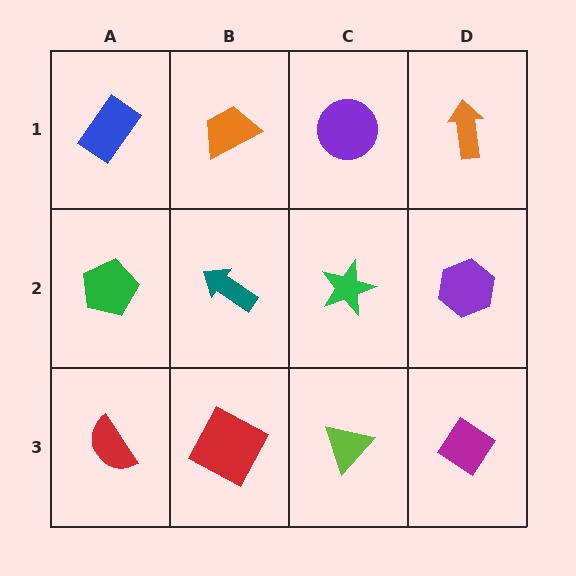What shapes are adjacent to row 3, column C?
A green star (row 2, column C), a red square (row 3, column B), a magenta diamond (row 3, column D).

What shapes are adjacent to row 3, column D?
A purple hexagon (row 2, column D), a lime triangle (row 3, column C).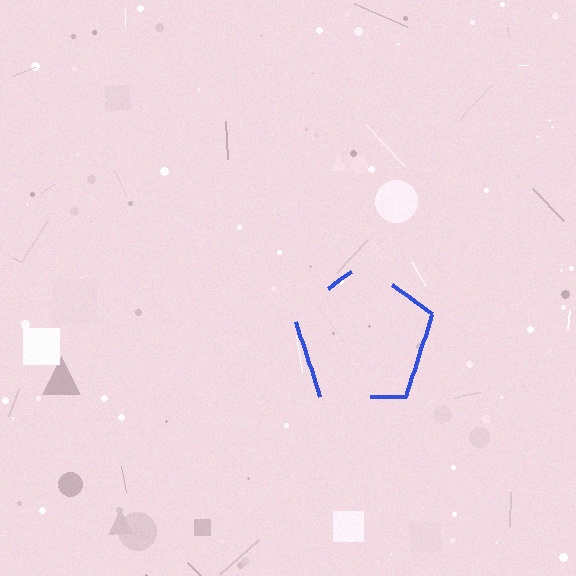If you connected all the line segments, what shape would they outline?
They would outline a pentagon.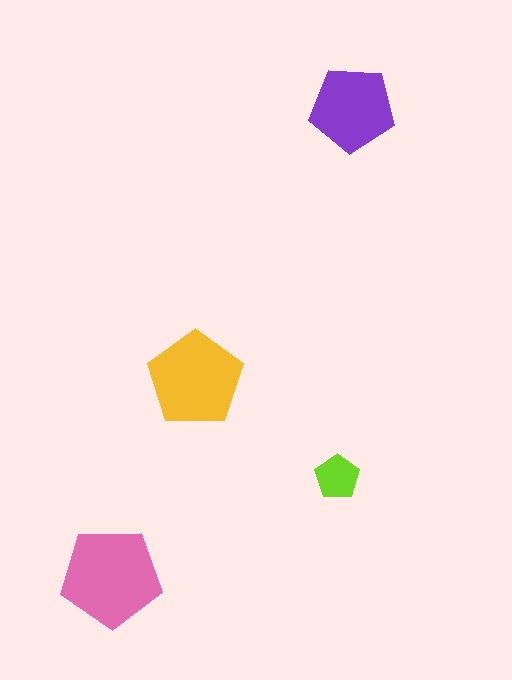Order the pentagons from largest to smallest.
the pink one, the yellow one, the purple one, the lime one.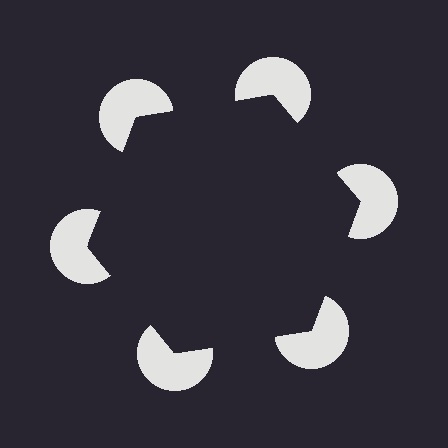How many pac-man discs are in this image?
There are 6 — one at each vertex of the illusory hexagon.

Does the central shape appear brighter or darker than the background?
It typically appears slightly darker than the background, even though no actual brightness change is drawn.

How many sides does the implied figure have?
6 sides.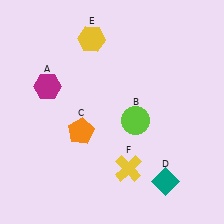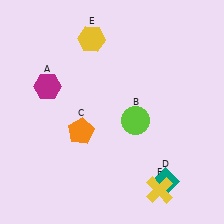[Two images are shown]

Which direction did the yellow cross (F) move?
The yellow cross (F) moved right.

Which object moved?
The yellow cross (F) moved right.